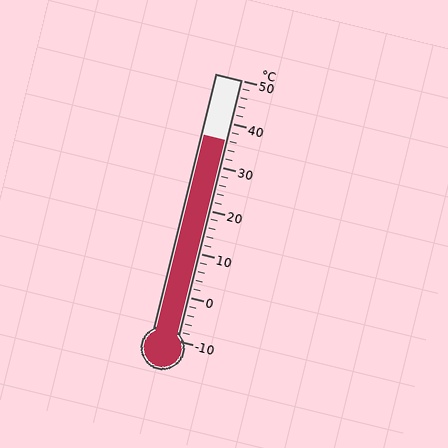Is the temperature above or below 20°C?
The temperature is above 20°C.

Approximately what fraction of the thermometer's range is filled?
The thermometer is filled to approximately 75% of its range.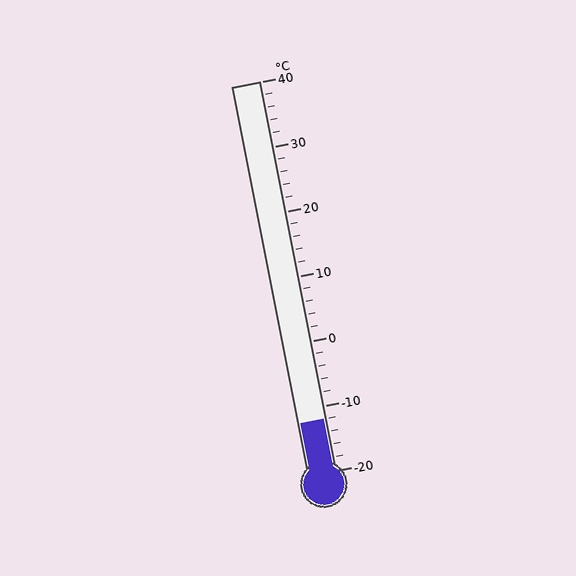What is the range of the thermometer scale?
The thermometer scale ranges from -20°C to 40°C.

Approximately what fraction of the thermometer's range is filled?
The thermometer is filled to approximately 15% of its range.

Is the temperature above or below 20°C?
The temperature is below 20°C.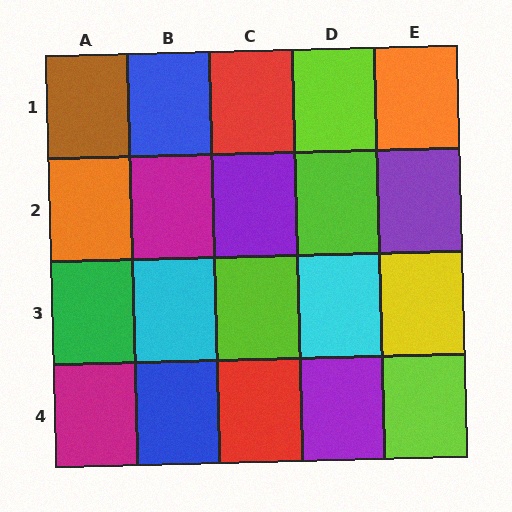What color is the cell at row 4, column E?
Lime.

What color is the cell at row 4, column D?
Purple.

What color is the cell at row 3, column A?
Green.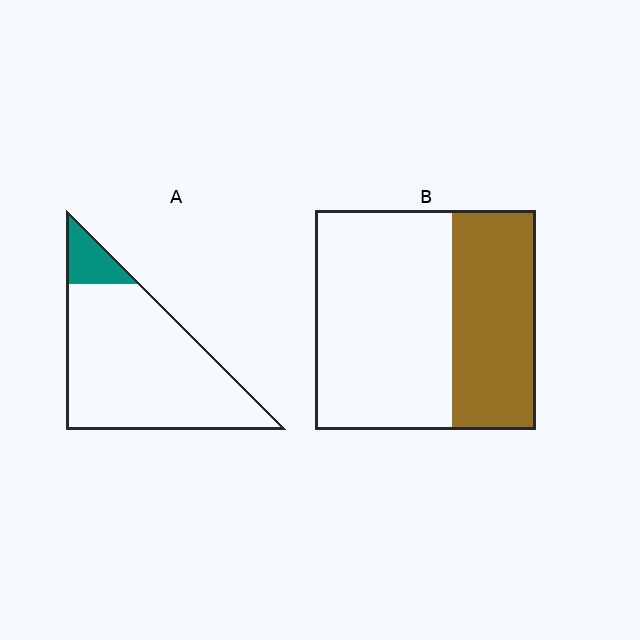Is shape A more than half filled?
No.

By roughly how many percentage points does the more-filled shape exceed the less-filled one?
By roughly 25 percentage points (B over A).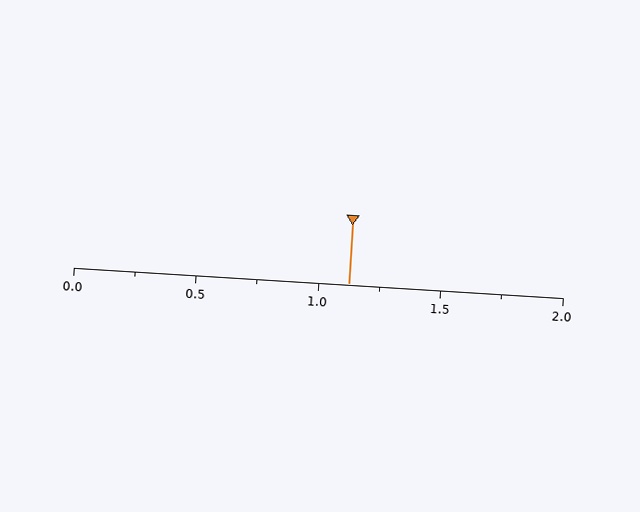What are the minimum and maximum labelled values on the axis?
The axis runs from 0.0 to 2.0.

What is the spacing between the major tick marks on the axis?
The major ticks are spaced 0.5 apart.